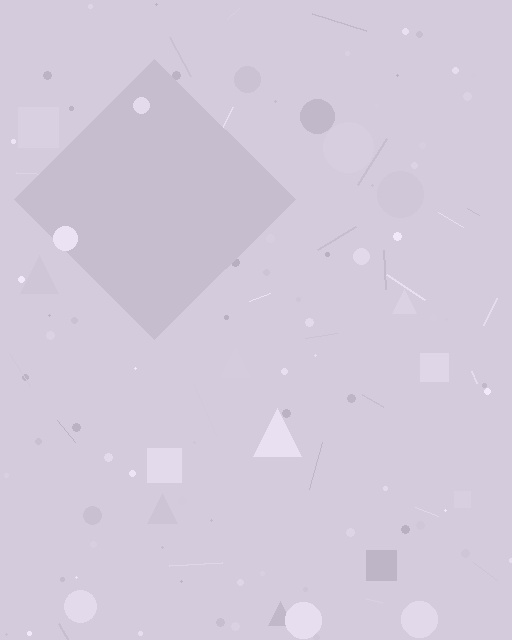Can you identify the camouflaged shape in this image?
The camouflaged shape is a diamond.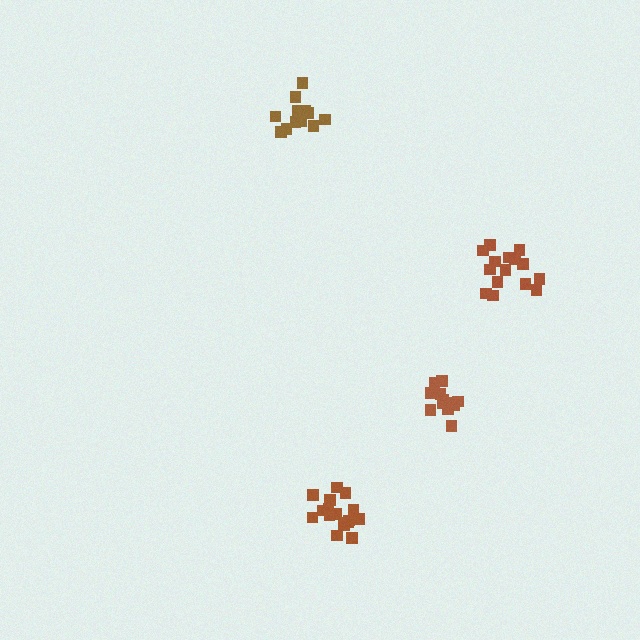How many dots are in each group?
Group 1: 13 dots, Group 2: 12 dots, Group 3: 16 dots, Group 4: 15 dots (56 total).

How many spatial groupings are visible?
There are 4 spatial groupings.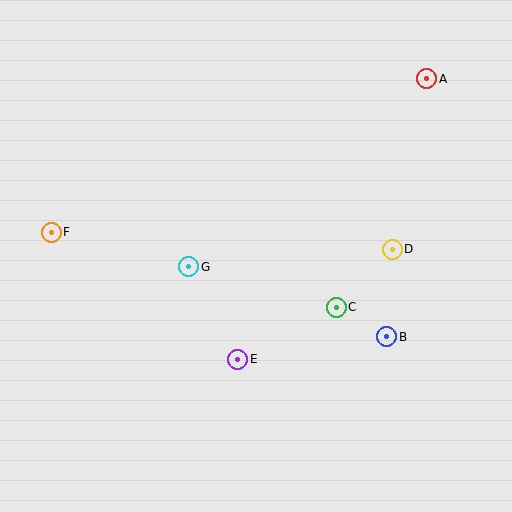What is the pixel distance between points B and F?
The distance between B and F is 351 pixels.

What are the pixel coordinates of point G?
Point G is at (189, 267).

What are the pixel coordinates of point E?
Point E is at (238, 359).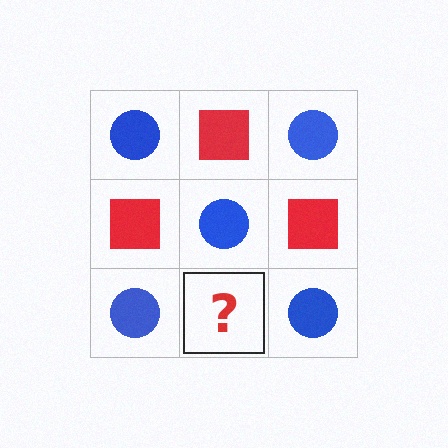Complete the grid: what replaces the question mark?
The question mark should be replaced with a red square.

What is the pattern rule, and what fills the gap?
The rule is that it alternates blue circle and red square in a checkerboard pattern. The gap should be filled with a red square.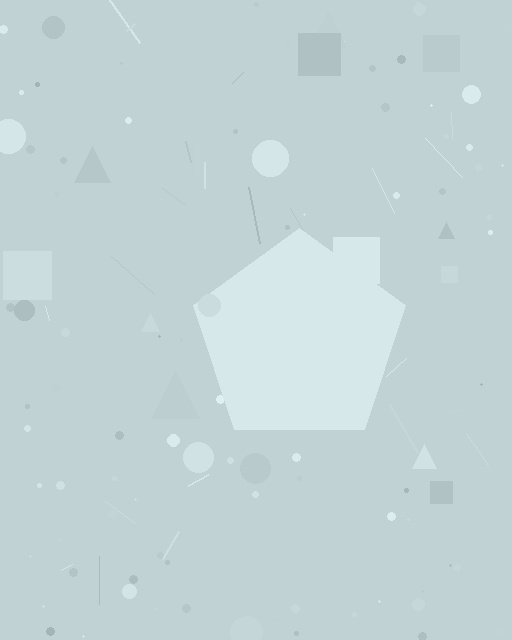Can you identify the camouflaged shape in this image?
The camouflaged shape is a pentagon.